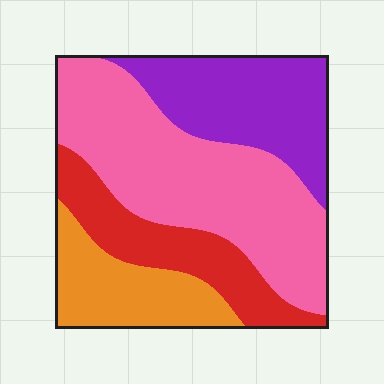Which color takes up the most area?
Pink, at roughly 40%.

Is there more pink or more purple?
Pink.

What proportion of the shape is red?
Red takes up about one sixth (1/6) of the shape.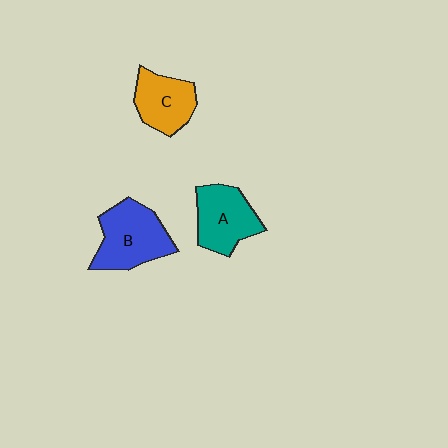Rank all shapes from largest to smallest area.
From largest to smallest: B (blue), A (teal), C (orange).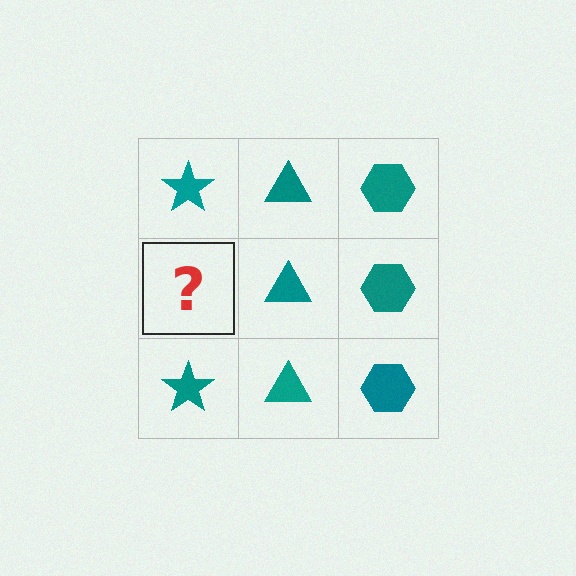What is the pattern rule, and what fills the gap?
The rule is that each column has a consistent shape. The gap should be filled with a teal star.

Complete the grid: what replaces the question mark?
The question mark should be replaced with a teal star.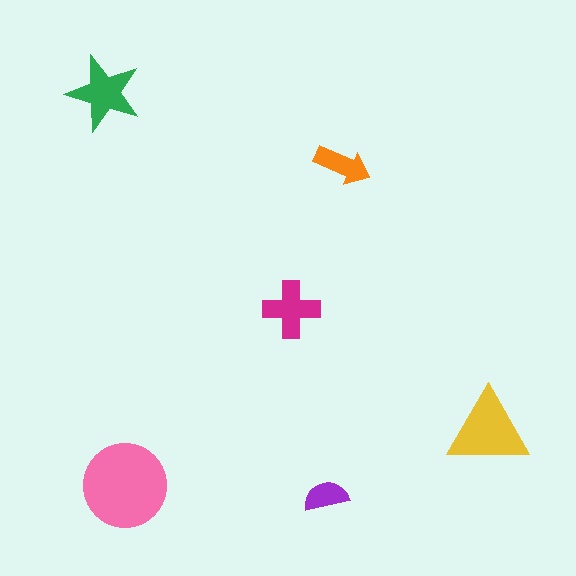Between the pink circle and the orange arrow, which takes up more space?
The pink circle.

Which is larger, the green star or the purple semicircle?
The green star.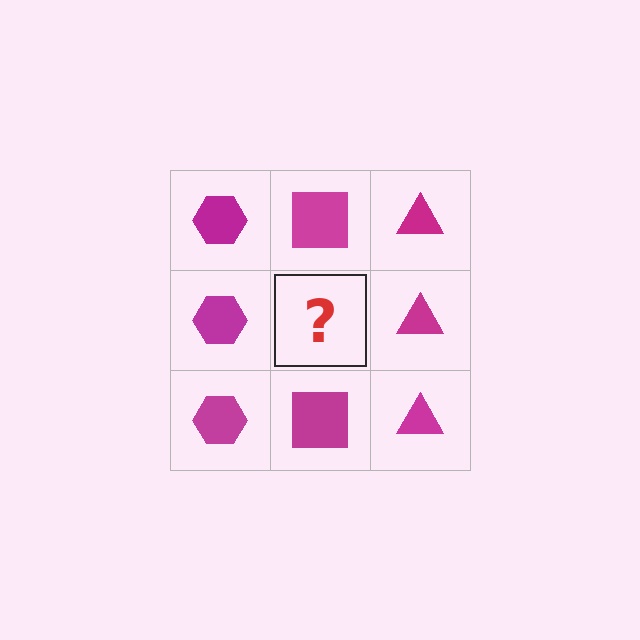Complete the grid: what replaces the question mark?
The question mark should be replaced with a magenta square.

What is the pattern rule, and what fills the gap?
The rule is that each column has a consistent shape. The gap should be filled with a magenta square.